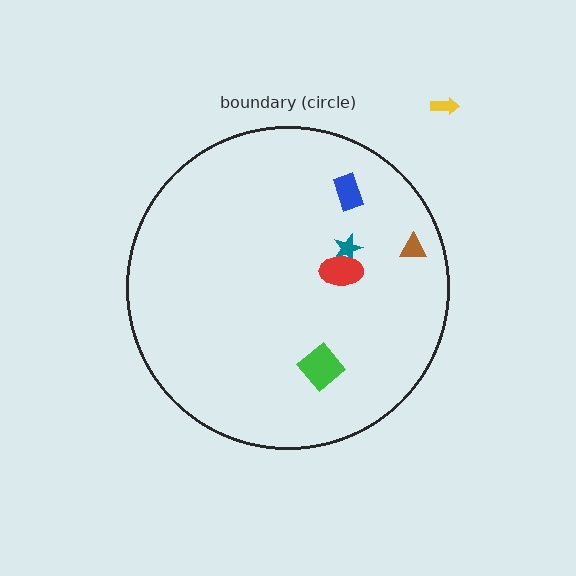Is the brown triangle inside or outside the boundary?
Inside.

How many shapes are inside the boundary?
5 inside, 1 outside.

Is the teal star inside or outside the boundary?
Inside.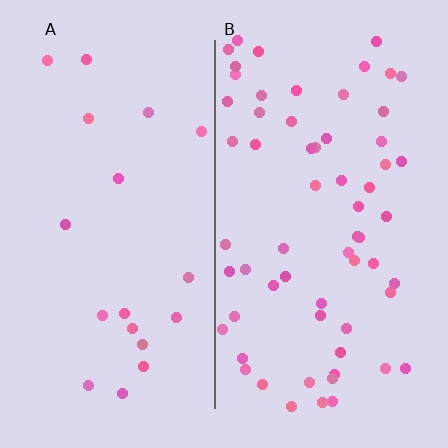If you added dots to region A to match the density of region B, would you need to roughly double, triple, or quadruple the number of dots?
Approximately triple.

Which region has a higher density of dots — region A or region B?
B (the right).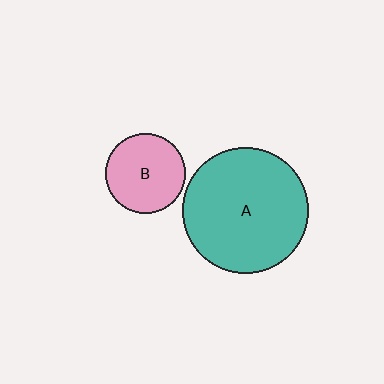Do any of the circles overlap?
No, none of the circles overlap.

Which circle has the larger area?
Circle A (teal).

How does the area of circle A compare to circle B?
Approximately 2.5 times.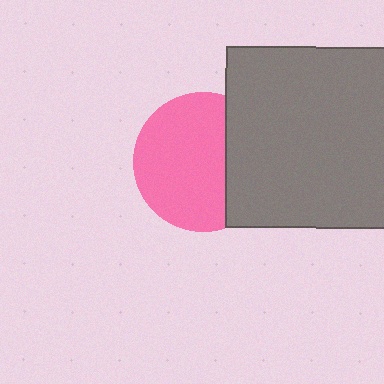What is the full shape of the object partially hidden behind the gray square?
The partially hidden object is a pink circle.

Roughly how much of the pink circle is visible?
Most of it is visible (roughly 70%).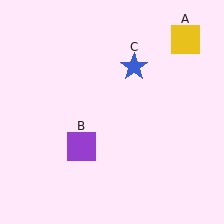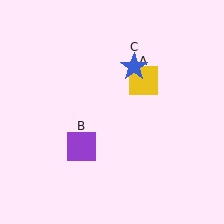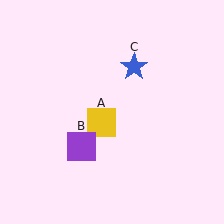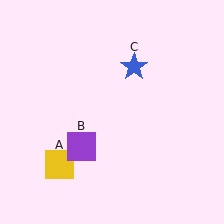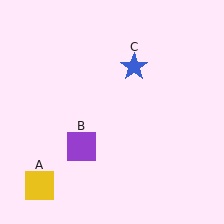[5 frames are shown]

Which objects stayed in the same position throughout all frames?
Purple square (object B) and blue star (object C) remained stationary.